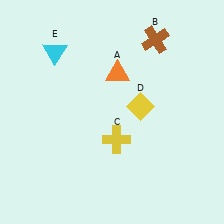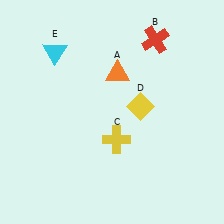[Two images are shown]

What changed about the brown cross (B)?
In Image 1, B is brown. In Image 2, it changed to red.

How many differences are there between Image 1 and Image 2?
There is 1 difference between the two images.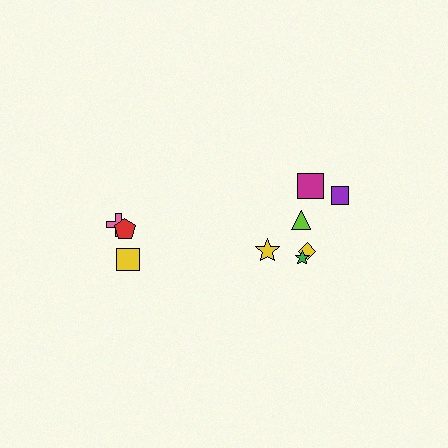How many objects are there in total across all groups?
There are 9 objects.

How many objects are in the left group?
There are 3 objects.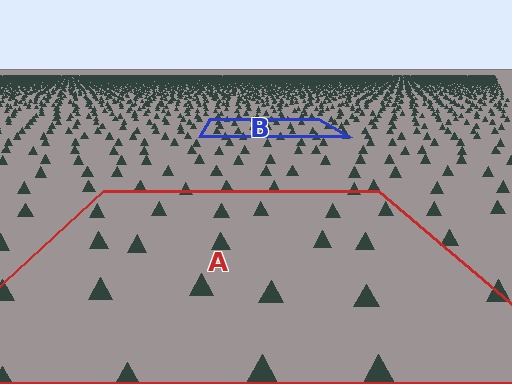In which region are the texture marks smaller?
The texture marks are smaller in region B, because it is farther away.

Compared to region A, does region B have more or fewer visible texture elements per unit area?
Region B has more texture elements per unit area — they are packed more densely because it is farther away.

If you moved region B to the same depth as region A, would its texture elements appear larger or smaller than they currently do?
They would appear larger. At a closer depth, the same texture elements are projected at a bigger on-screen size.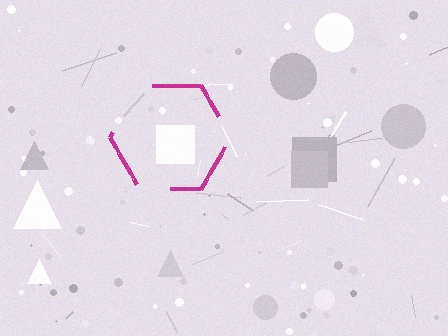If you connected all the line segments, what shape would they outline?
They would outline a hexagon.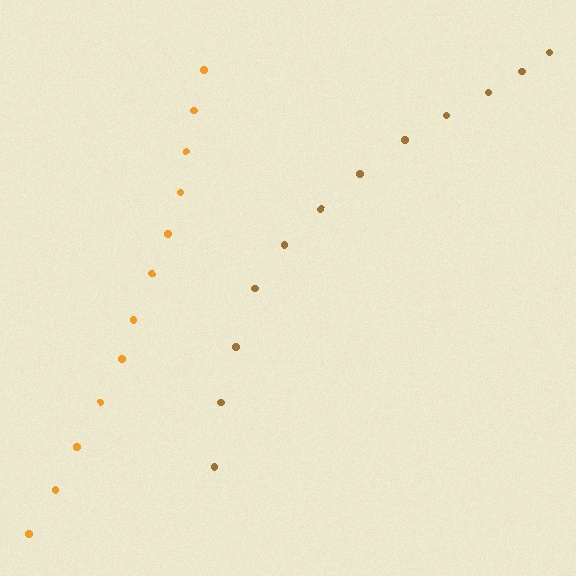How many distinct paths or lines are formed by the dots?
There are 2 distinct paths.